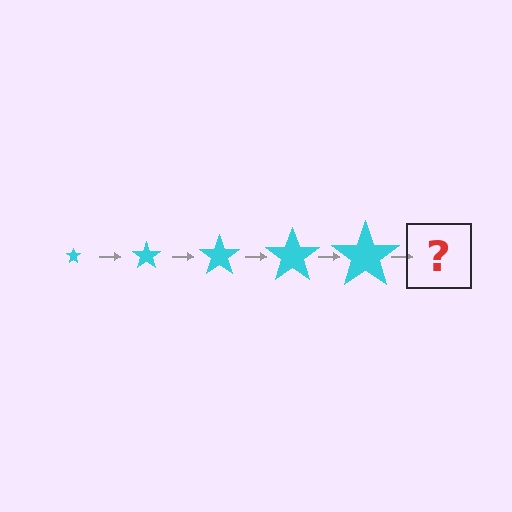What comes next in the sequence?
The next element should be a cyan star, larger than the previous one.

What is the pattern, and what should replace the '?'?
The pattern is that the star gets progressively larger each step. The '?' should be a cyan star, larger than the previous one.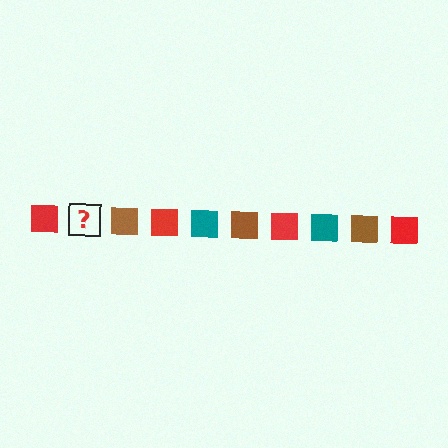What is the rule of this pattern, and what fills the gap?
The rule is that the pattern cycles through red, teal, brown squares. The gap should be filled with a teal square.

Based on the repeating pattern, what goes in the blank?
The blank should be a teal square.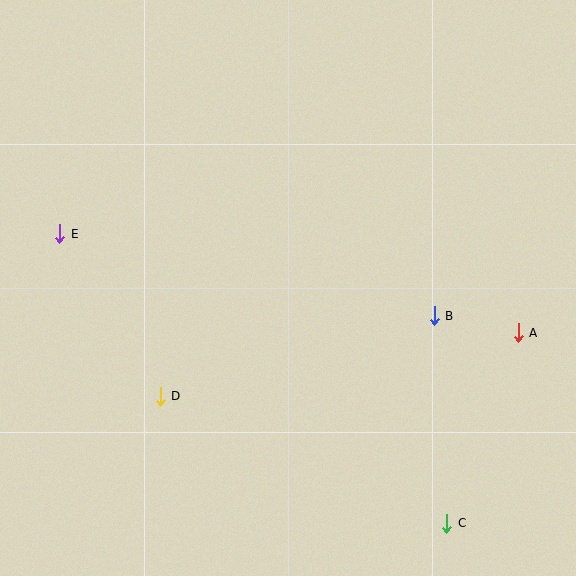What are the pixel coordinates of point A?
Point A is at (518, 333).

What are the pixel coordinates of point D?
Point D is at (160, 396).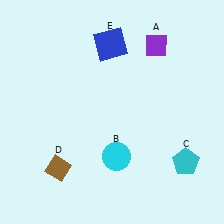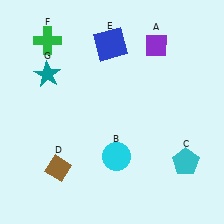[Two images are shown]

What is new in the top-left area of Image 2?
A green cross (F) was added in the top-left area of Image 2.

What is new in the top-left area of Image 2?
A teal star (G) was added in the top-left area of Image 2.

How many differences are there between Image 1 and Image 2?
There are 2 differences between the two images.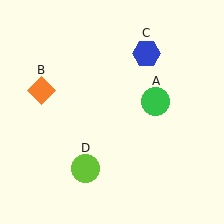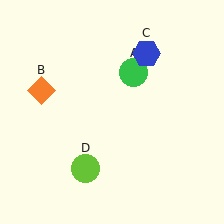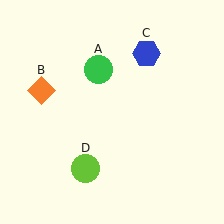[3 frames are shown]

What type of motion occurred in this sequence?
The green circle (object A) rotated counterclockwise around the center of the scene.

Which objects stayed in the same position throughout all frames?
Orange diamond (object B) and blue hexagon (object C) and lime circle (object D) remained stationary.